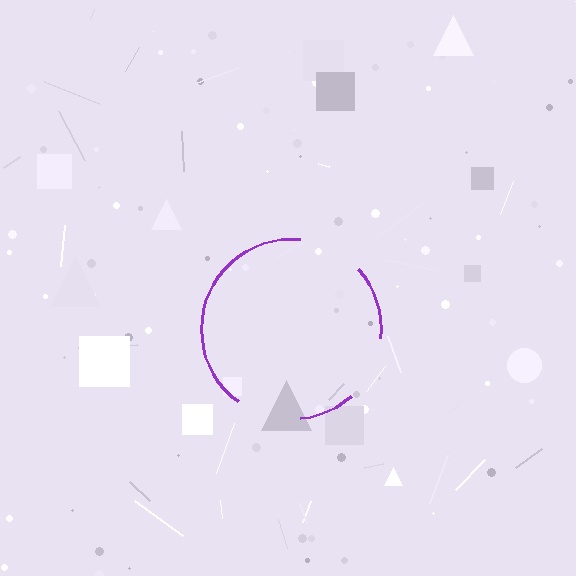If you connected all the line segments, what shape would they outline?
They would outline a circle.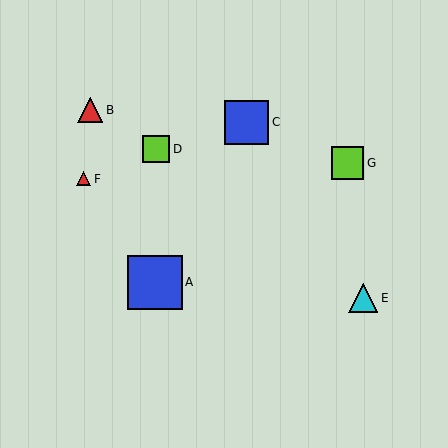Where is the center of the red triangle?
The center of the red triangle is at (90, 110).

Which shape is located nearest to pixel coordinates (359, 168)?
The lime square (labeled G) at (347, 163) is nearest to that location.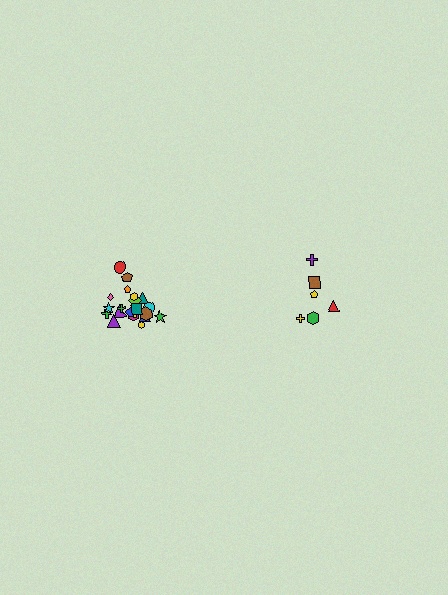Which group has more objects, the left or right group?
The left group.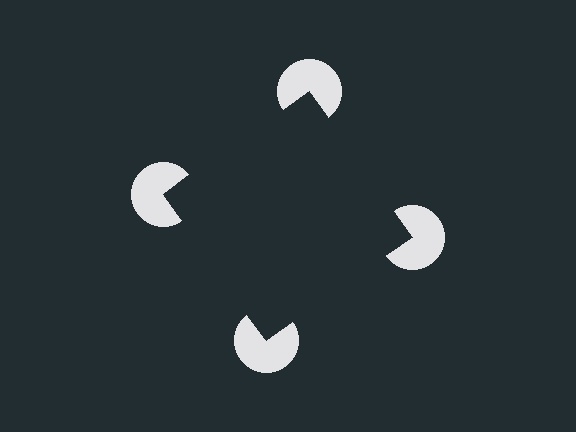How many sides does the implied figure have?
4 sides.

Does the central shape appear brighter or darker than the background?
It typically appears slightly darker than the background, even though no actual brightness change is drawn.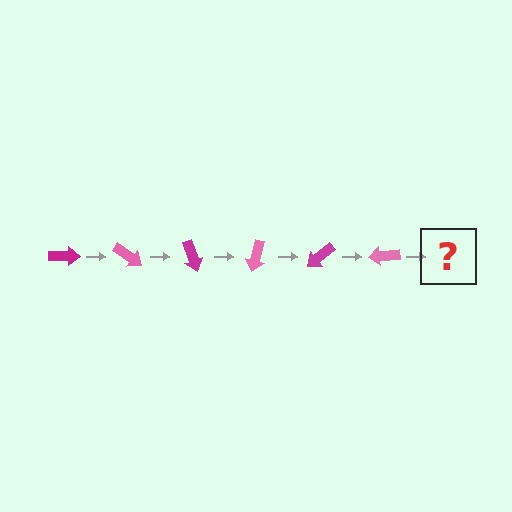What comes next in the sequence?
The next element should be a magenta arrow, rotated 210 degrees from the start.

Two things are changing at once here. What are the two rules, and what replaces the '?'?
The two rules are that it rotates 35 degrees each step and the color cycles through magenta and pink. The '?' should be a magenta arrow, rotated 210 degrees from the start.